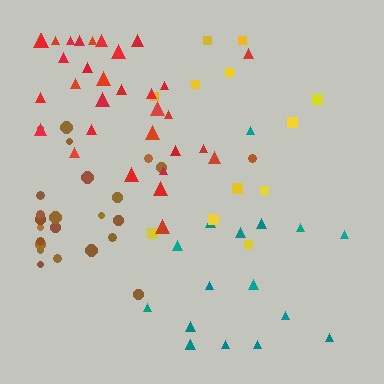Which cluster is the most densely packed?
Red.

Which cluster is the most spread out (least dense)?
Yellow.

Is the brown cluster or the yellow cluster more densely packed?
Brown.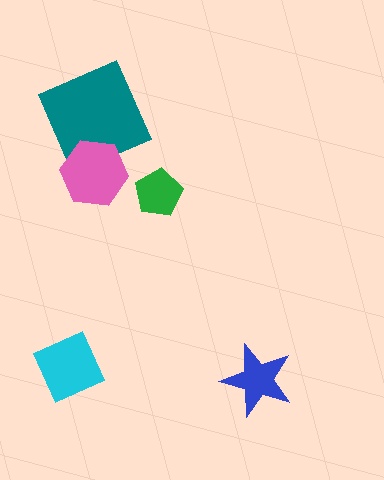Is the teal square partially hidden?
Yes, it is partially covered by another shape.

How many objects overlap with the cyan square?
0 objects overlap with the cyan square.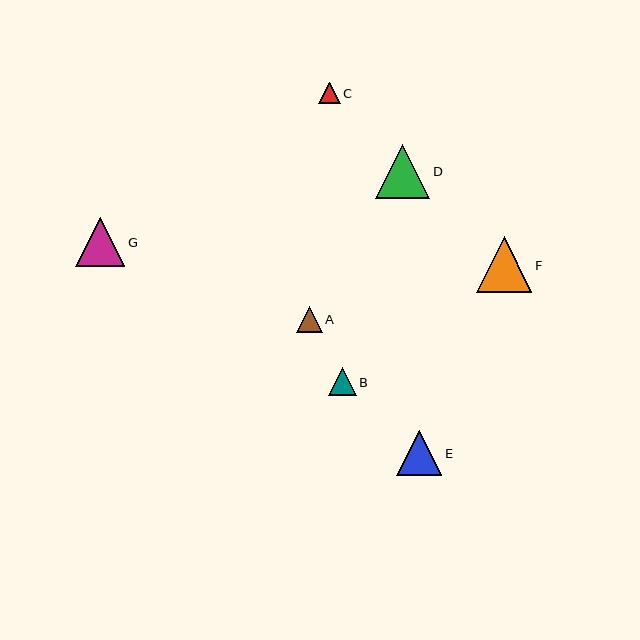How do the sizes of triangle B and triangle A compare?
Triangle B and triangle A are approximately the same size.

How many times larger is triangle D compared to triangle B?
Triangle D is approximately 1.9 times the size of triangle B.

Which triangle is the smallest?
Triangle C is the smallest with a size of approximately 21 pixels.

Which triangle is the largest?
Triangle F is the largest with a size of approximately 56 pixels.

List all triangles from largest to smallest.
From largest to smallest: F, D, G, E, B, A, C.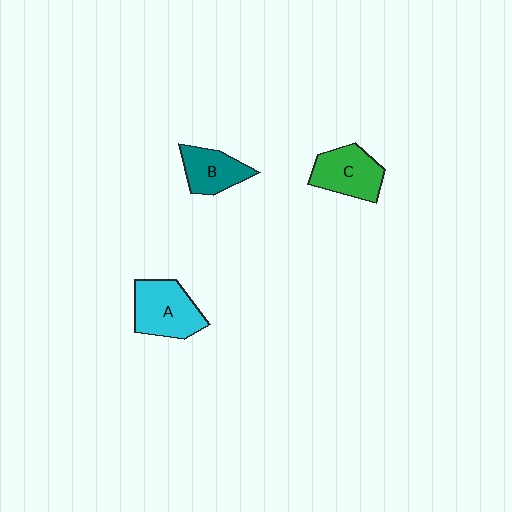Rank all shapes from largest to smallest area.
From largest to smallest: A (cyan), C (green), B (teal).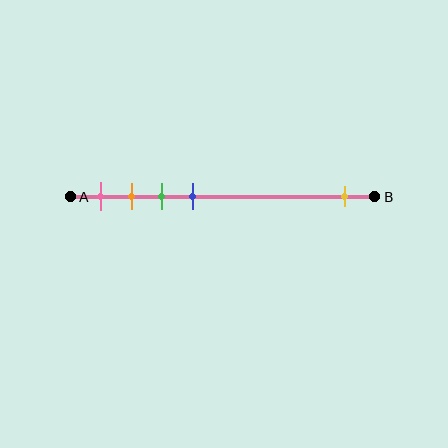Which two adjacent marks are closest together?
The orange and green marks are the closest adjacent pair.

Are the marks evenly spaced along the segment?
No, the marks are not evenly spaced.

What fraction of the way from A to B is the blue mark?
The blue mark is approximately 40% (0.4) of the way from A to B.